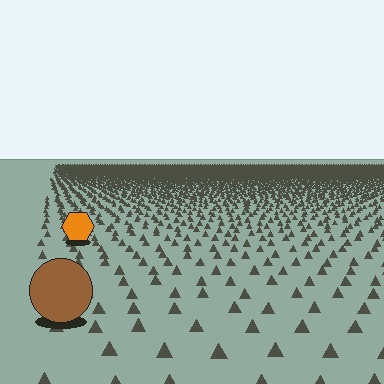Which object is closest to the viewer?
The brown circle is closest. The texture marks near it are larger and more spread out.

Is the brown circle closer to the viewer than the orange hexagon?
Yes. The brown circle is closer — you can tell from the texture gradient: the ground texture is coarser near it.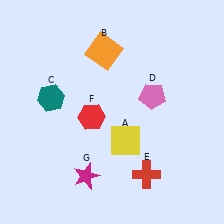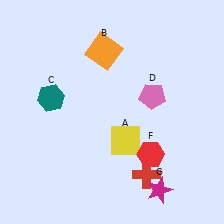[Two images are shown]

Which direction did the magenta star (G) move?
The magenta star (G) moved right.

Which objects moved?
The objects that moved are: the red hexagon (F), the magenta star (G).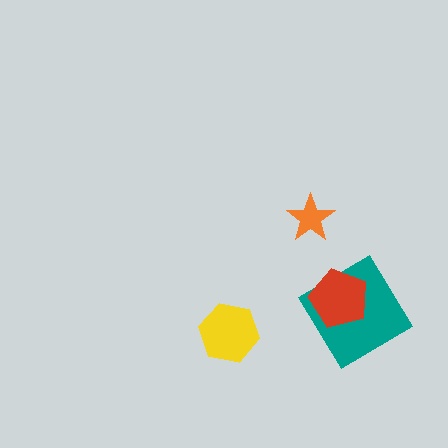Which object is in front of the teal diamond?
The red pentagon is in front of the teal diamond.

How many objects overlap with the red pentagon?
1 object overlaps with the red pentagon.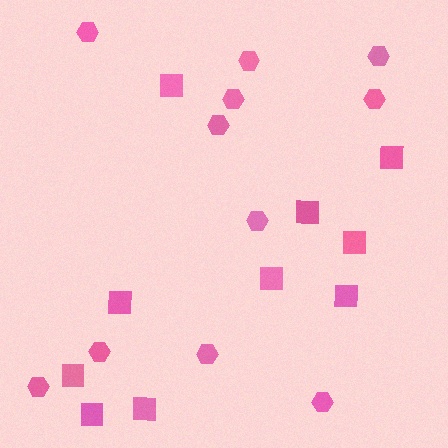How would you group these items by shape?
There are 2 groups: one group of squares (10) and one group of hexagons (11).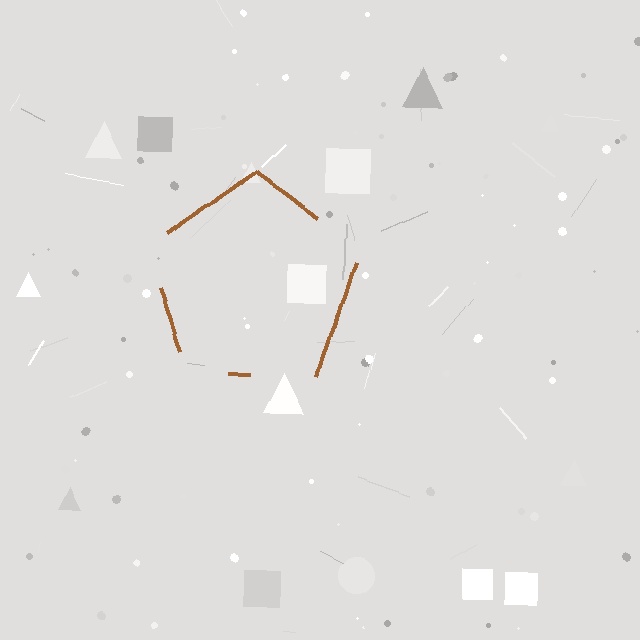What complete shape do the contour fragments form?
The contour fragments form a pentagon.